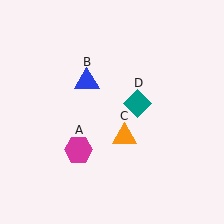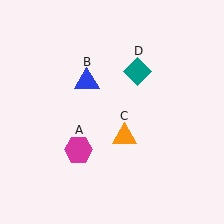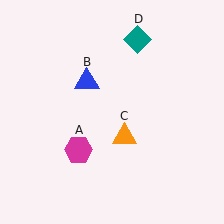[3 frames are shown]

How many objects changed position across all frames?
1 object changed position: teal diamond (object D).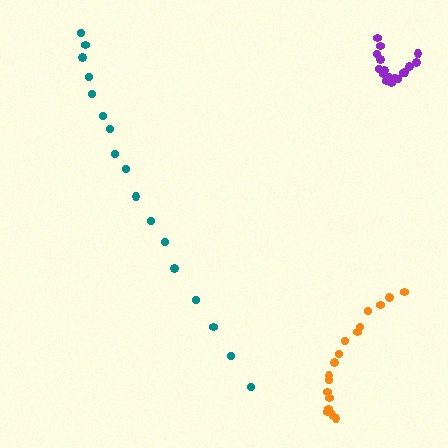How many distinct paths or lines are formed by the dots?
There are 3 distinct paths.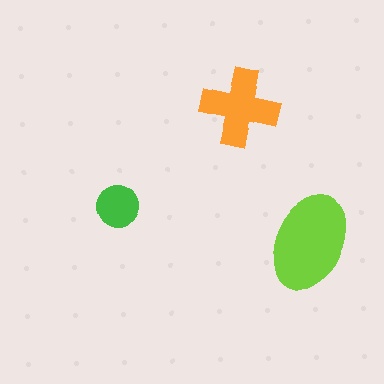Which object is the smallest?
The green circle.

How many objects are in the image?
There are 3 objects in the image.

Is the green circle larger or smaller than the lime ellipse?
Smaller.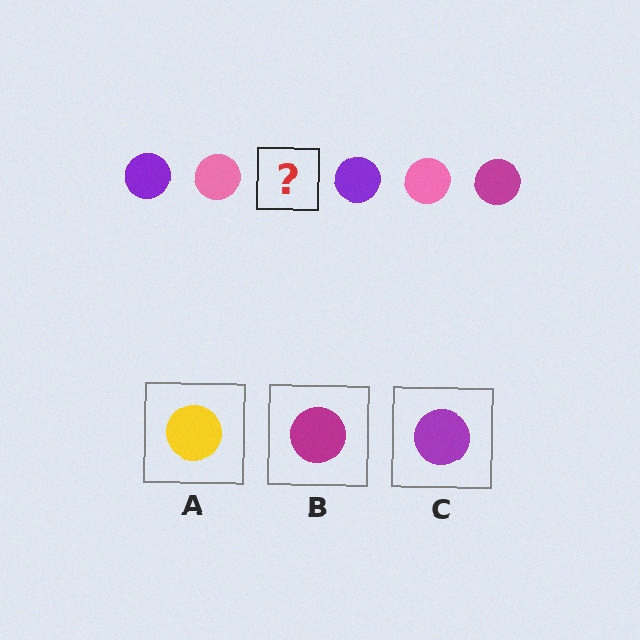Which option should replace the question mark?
Option B.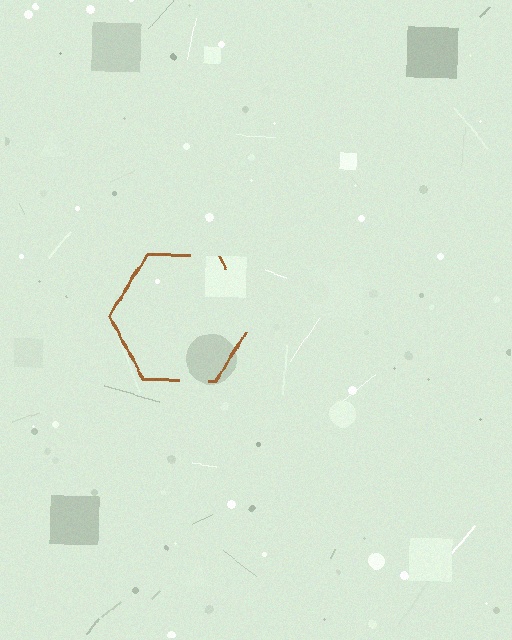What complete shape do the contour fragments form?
The contour fragments form a hexagon.